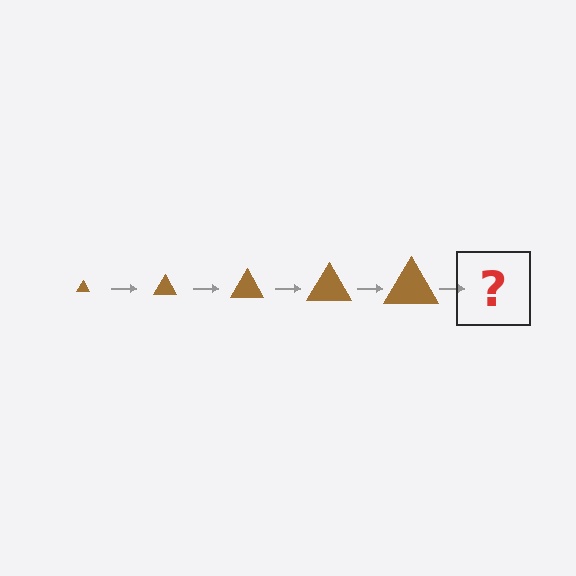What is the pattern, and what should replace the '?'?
The pattern is that the triangle gets progressively larger each step. The '?' should be a brown triangle, larger than the previous one.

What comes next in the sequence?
The next element should be a brown triangle, larger than the previous one.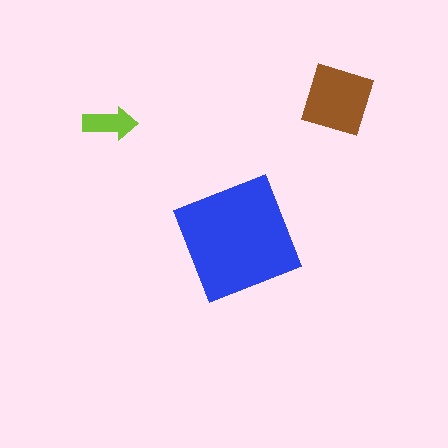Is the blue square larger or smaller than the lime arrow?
Larger.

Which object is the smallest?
The lime arrow.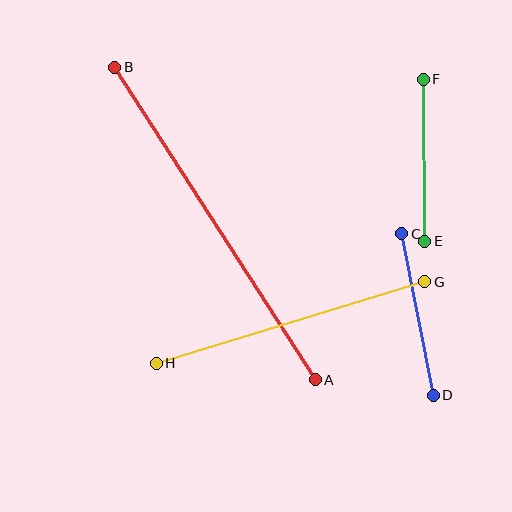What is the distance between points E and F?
The distance is approximately 162 pixels.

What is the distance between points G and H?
The distance is approximately 281 pixels.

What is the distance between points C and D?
The distance is approximately 164 pixels.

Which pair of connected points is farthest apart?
Points A and B are farthest apart.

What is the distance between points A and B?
The distance is approximately 371 pixels.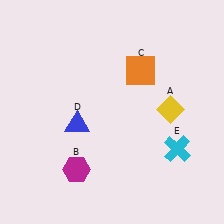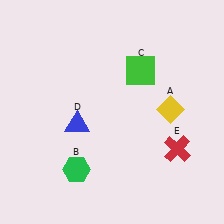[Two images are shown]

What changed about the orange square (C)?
In Image 1, C is orange. In Image 2, it changed to green.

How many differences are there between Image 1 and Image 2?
There are 3 differences between the two images.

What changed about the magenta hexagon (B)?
In Image 1, B is magenta. In Image 2, it changed to green.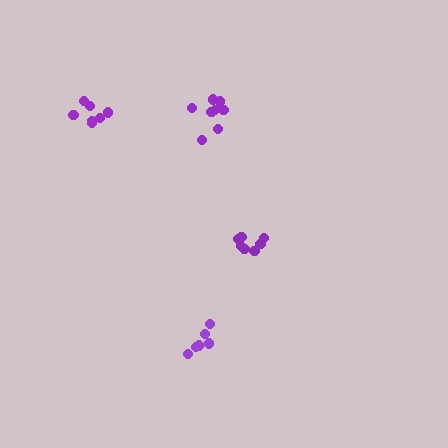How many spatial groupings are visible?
There are 4 spatial groupings.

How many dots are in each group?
Group 1: 9 dots, Group 2: 7 dots, Group 3: 7 dots, Group 4: 6 dots (29 total).